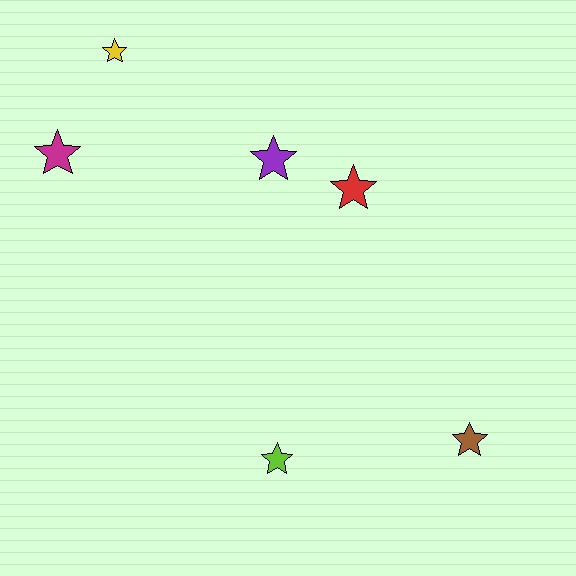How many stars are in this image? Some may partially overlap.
There are 6 stars.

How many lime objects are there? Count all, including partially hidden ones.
There is 1 lime object.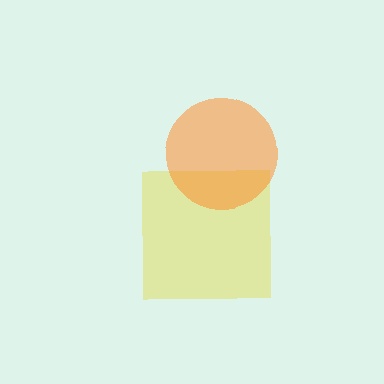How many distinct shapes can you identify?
There are 2 distinct shapes: a yellow square, an orange circle.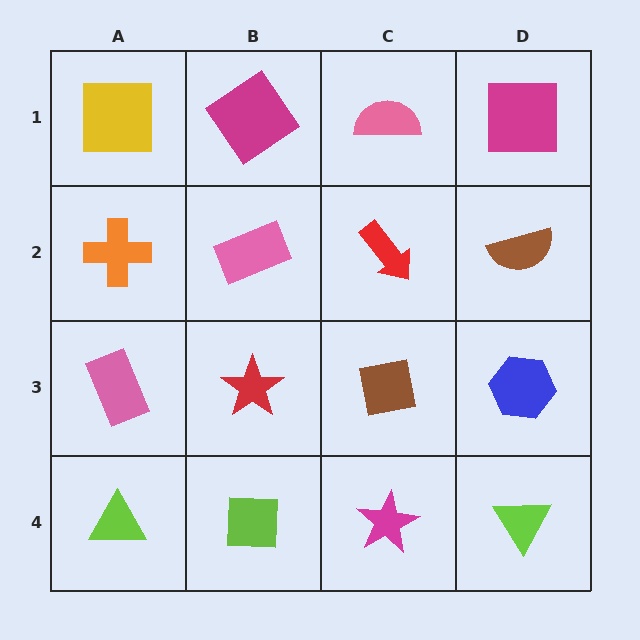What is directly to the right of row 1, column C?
A magenta square.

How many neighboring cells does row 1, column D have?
2.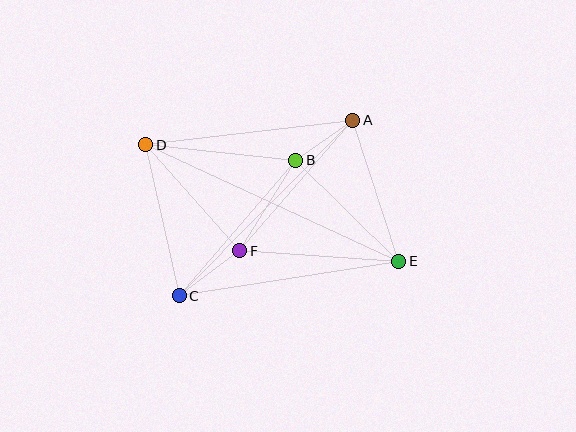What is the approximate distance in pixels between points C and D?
The distance between C and D is approximately 154 pixels.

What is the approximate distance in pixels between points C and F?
The distance between C and F is approximately 75 pixels.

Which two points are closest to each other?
Points A and B are closest to each other.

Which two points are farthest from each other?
Points D and E are farthest from each other.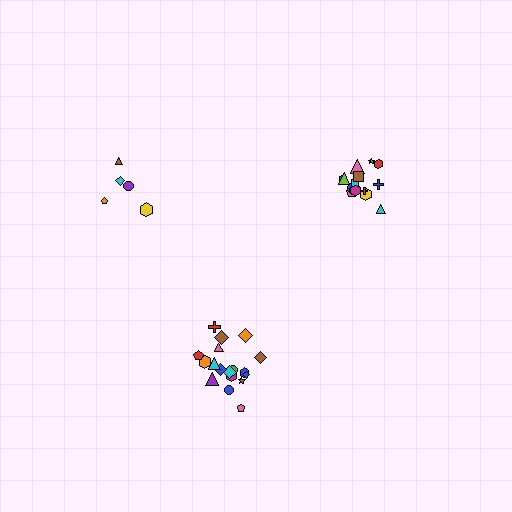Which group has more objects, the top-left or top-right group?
The top-right group.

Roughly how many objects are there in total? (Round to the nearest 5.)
Roughly 40 objects in total.